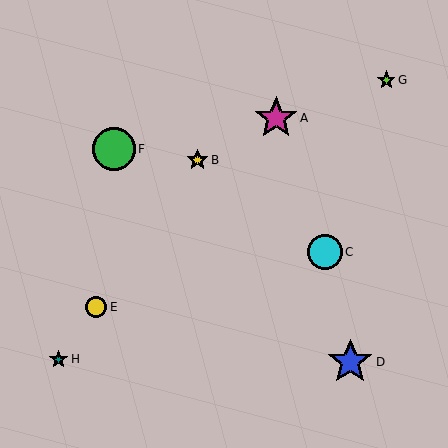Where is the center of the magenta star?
The center of the magenta star is at (276, 118).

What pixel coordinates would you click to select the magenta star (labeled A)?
Click at (276, 118) to select the magenta star A.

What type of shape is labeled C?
Shape C is a cyan circle.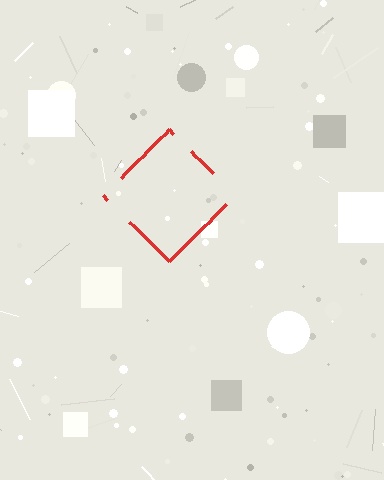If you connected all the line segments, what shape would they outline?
They would outline a diamond.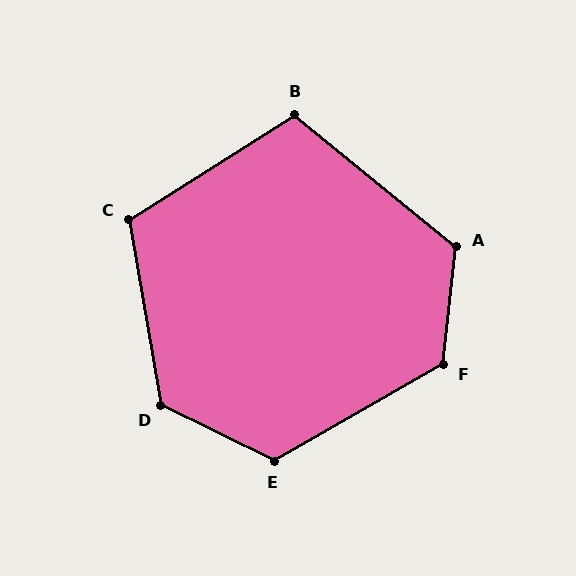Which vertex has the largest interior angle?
F, at approximately 126 degrees.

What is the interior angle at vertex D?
Approximately 126 degrees (obtuse).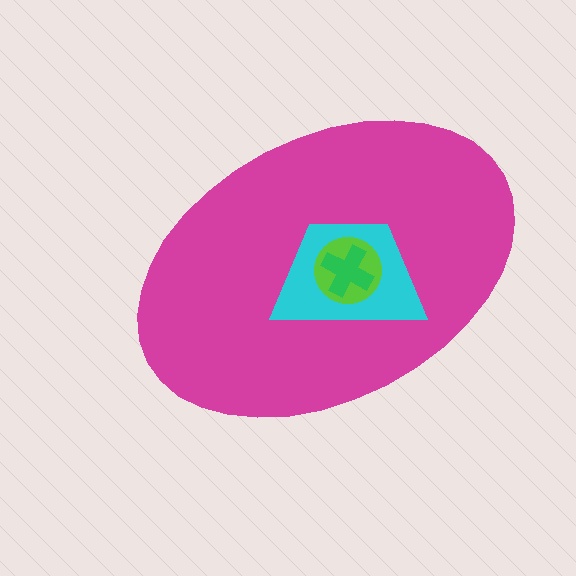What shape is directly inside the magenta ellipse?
The cyan trapezoid.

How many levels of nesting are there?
4.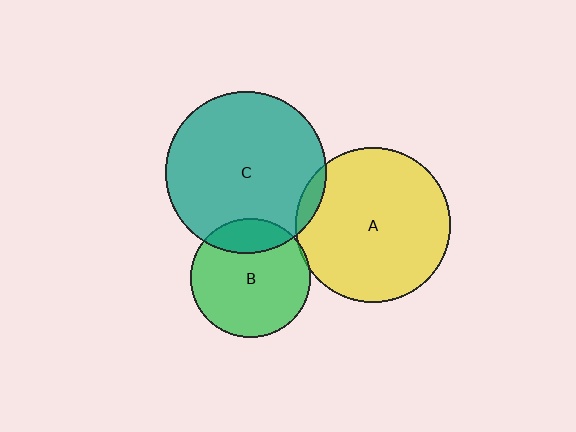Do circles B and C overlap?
Yes.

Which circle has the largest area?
Circle C (teal).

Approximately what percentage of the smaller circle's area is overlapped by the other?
Approximately 20%.